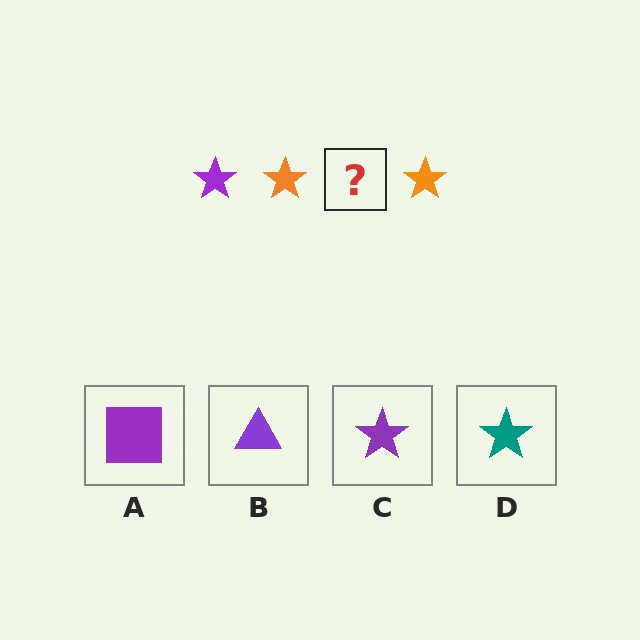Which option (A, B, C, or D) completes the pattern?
C.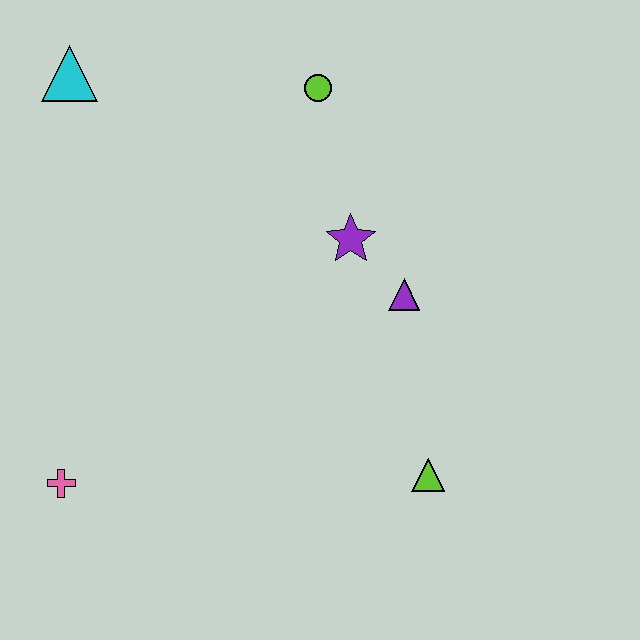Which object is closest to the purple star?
The purple triangle is closest to the purple star.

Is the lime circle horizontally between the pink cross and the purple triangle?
Yes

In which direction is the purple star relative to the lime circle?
The purple star is below the lime circle.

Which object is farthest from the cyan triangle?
The lime triangle is farthest from the cyan triangle.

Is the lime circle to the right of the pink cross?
Yes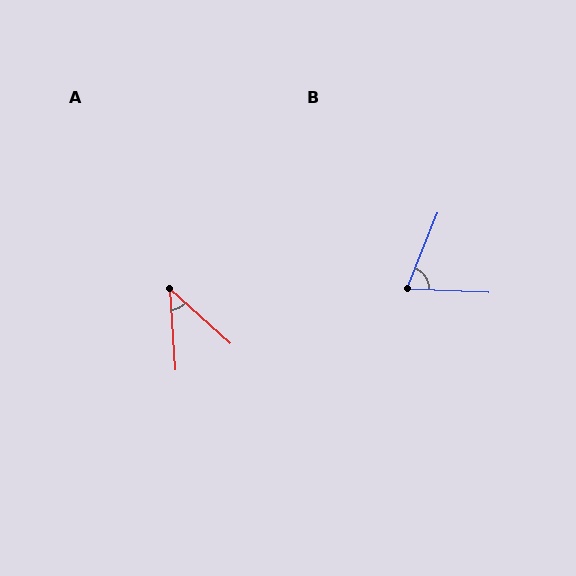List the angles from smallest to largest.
A (44°), B (70°).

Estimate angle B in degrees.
Approximately 70 degrees.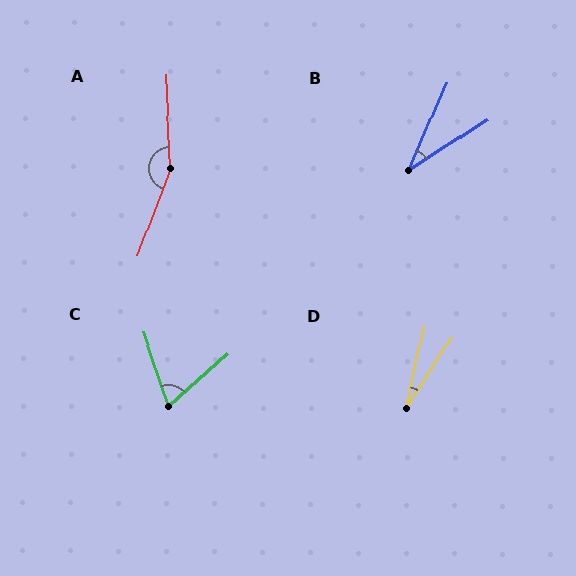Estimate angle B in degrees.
Approximately 34 degrees.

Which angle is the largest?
A, at approximately 157 degrees.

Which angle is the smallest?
D, at approximately 21 degrees.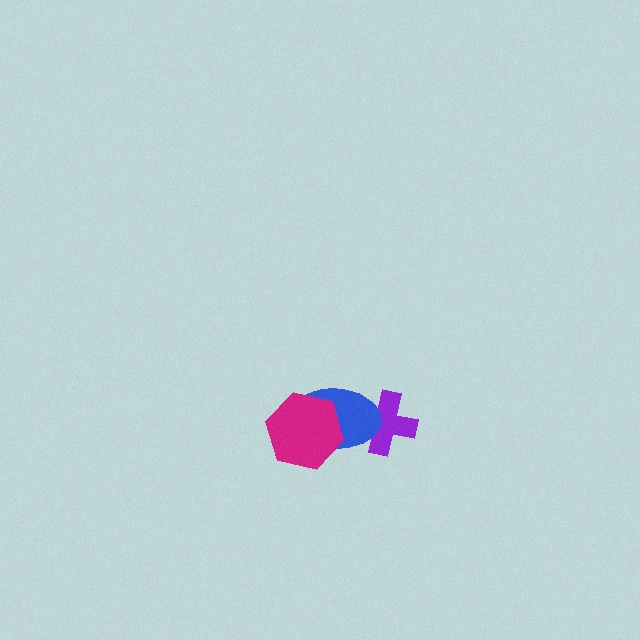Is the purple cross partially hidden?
Yes, it is partially covered by another shape.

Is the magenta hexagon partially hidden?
No, no other shape covers it.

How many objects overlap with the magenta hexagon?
1 object overlaps with the magenta hexagon.